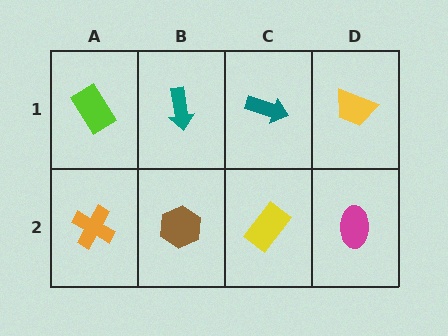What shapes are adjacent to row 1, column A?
An orange cross (row 2, column A), a teal arrow (row 1, column B).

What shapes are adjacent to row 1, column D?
A magenta ellipse (row 2, column D), a teal arrow (row 1, column C).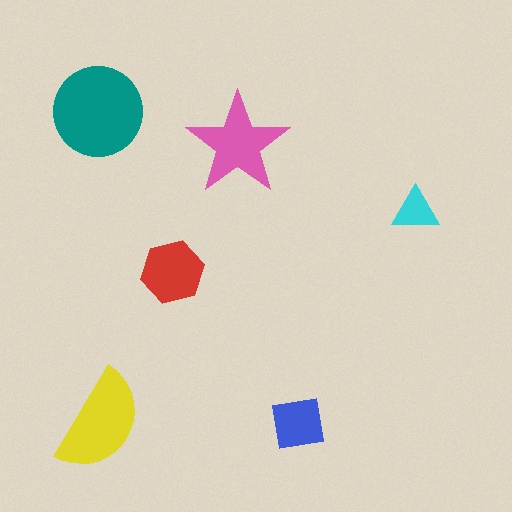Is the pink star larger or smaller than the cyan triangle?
Larger.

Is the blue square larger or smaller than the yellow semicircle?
Smaller.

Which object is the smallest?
The cyan triangle.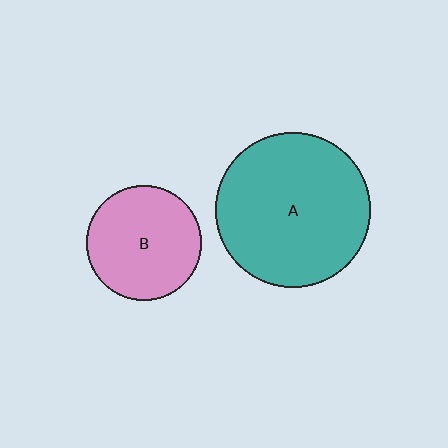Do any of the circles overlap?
No, none of the circles overlap.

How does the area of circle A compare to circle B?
Approximately 1.8 times.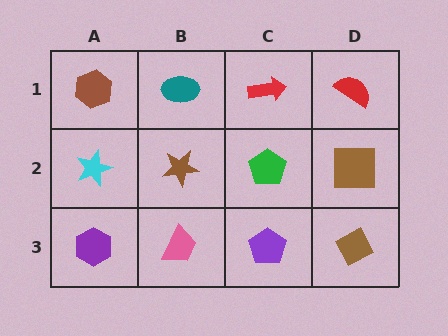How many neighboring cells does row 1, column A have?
2.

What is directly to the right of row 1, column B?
A red arrow.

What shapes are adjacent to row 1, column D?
A brown square (row 2, column D), a red arrow (row 1, column C).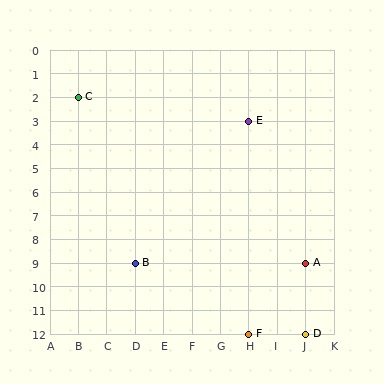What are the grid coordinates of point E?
Point E is at grid coordinates (H, 3).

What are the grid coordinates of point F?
Point F is at grid coordinates (H, 12).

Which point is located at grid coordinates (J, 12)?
Point D is at (J, 12).